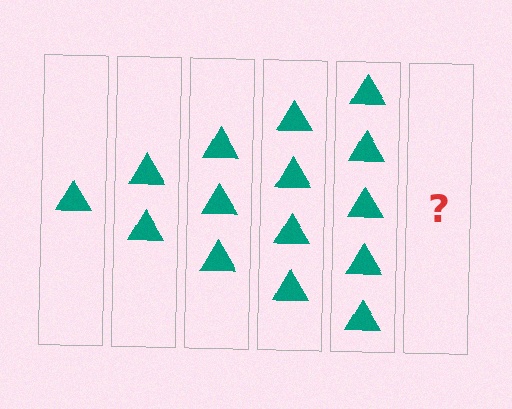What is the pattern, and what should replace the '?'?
The pattern is that each step adds one more triangle. The '?' should be 6 triangles.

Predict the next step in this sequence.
The next step is 6 triangles.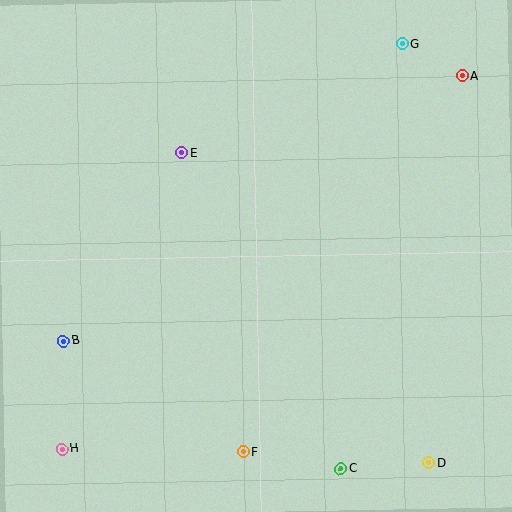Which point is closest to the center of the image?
Point E at (182, 153) is closest to the center.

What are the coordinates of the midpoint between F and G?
The midpoint between F and G is at (323, 248).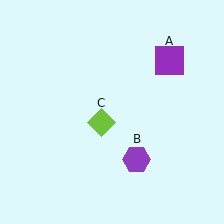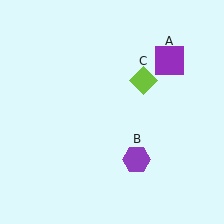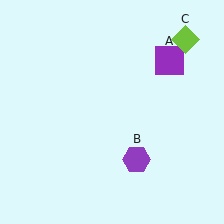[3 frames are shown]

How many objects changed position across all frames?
1 object changed position: lime diamond (object C).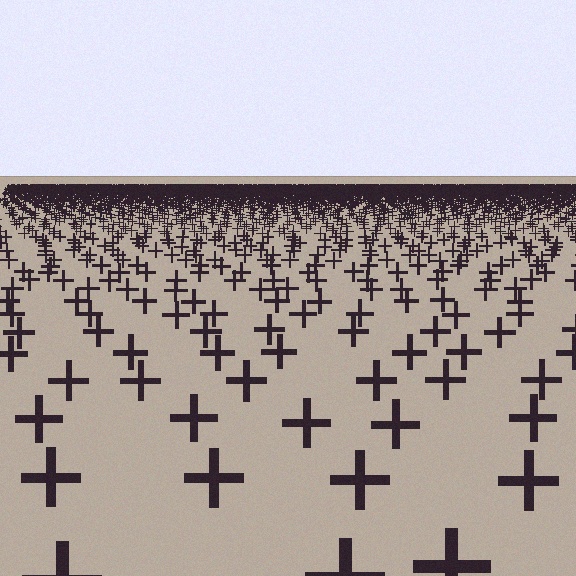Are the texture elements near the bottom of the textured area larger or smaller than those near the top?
Larger. Near the bottom, elements are closer to the viewer and appear at a bigger on-screen size.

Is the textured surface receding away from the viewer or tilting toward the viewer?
The surface is receding away from the viewer. Texture elements get smaller and denser toward the top.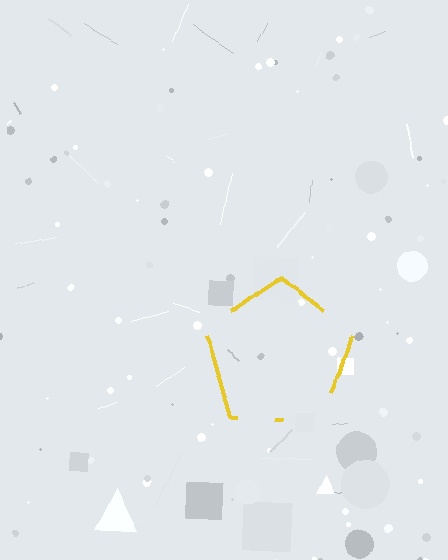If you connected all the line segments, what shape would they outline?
They would outline a pentagon.